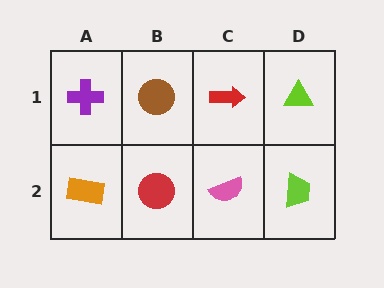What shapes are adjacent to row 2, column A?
A purple cross (row 1, column A), a red circle (row 2, column B).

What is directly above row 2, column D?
A lime triangle.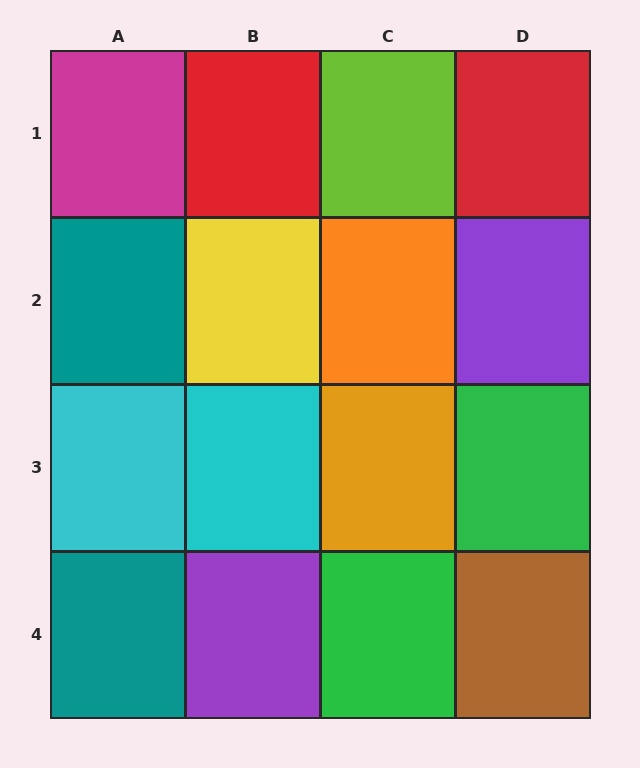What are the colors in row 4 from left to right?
Teal, purple, green, brown.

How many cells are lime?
1 cell is lime.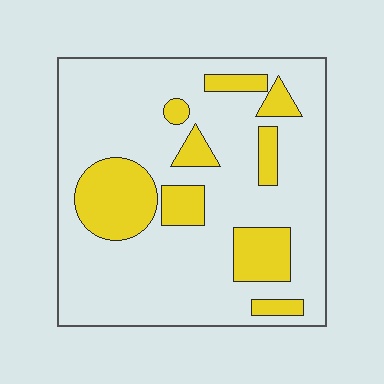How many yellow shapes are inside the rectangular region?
9.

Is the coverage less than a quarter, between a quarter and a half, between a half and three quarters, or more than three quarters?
Less than a quarter.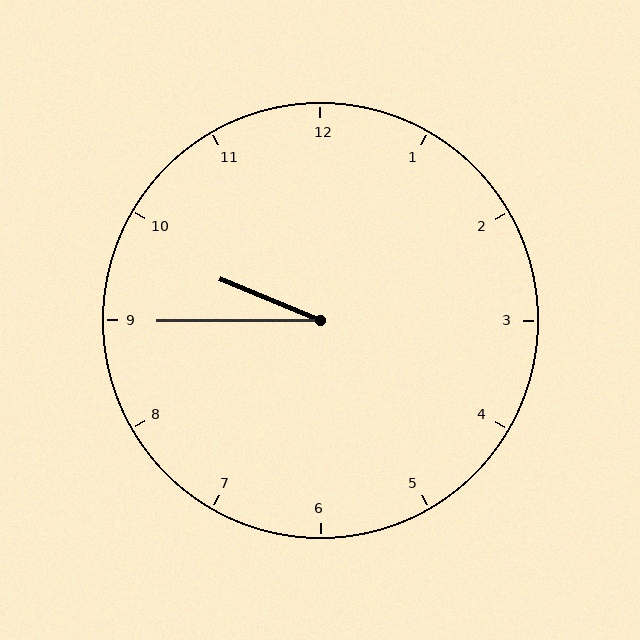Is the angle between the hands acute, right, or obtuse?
It is acute.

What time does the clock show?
9:45.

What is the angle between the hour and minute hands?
Approximately 22 degrees.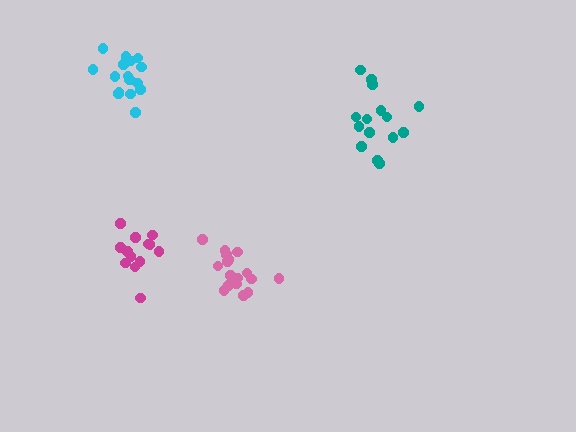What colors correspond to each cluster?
The clusters are colored: cyan, magenta, pink, teal.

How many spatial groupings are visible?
There are 4 spatial groupings.